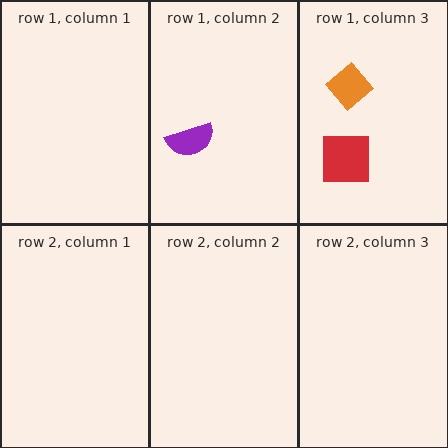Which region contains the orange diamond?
The row 1, column 3 region.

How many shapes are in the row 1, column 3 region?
2.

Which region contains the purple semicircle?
The row 1, column 2 region.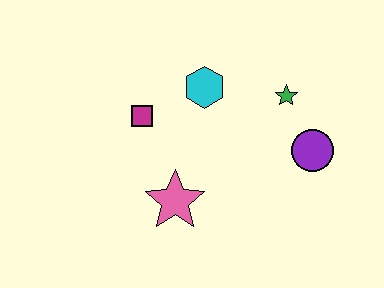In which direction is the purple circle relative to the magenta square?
The purple circle is to the right of the magenta square.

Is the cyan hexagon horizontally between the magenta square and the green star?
Yes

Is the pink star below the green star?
Yes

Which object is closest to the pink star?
The magenta square is closest to the pink star.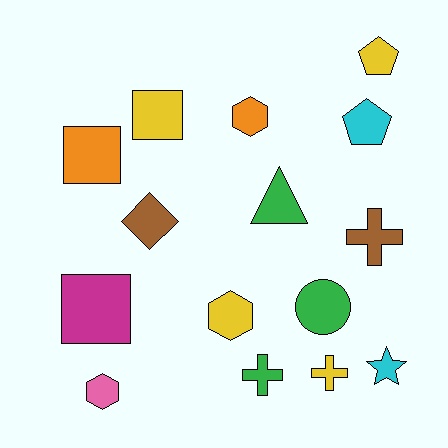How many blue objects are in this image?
There are no blue objects.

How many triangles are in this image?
There is 1 triangle.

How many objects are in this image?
There are 15 objects.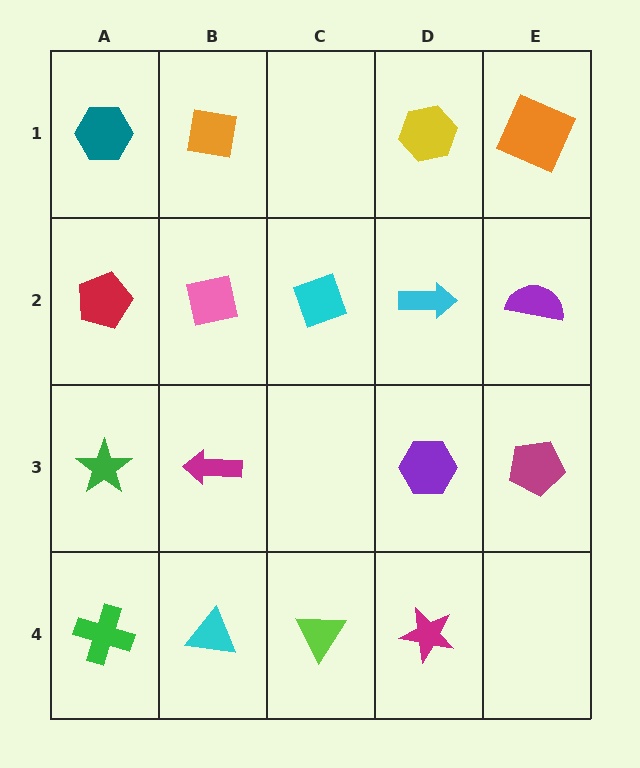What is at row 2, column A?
A red pentagon.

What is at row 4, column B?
A cyan triangle.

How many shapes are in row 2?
5 shapes.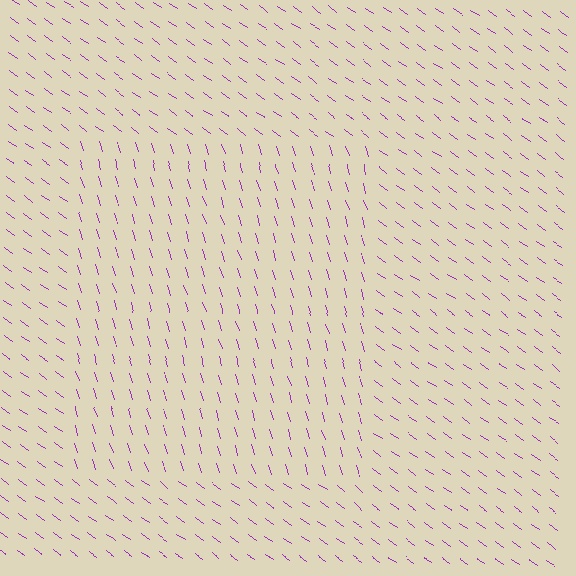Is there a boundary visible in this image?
Yes, there is a texture boundary formed by a change in line orientation.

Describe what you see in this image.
The image is filled with small purple line segments. A rectangle region in the image has lines oriented differently from the surrounding lines, creating a visible texture boundary.